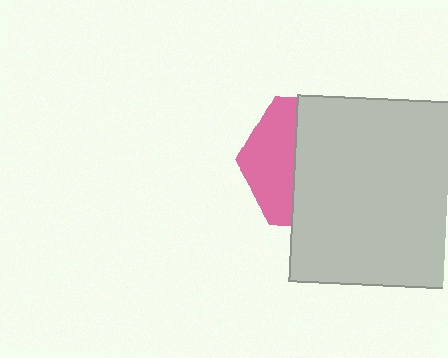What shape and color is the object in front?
The object in front is a light gray square.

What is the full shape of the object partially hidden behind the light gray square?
The partially hidden object is a pink hexagon.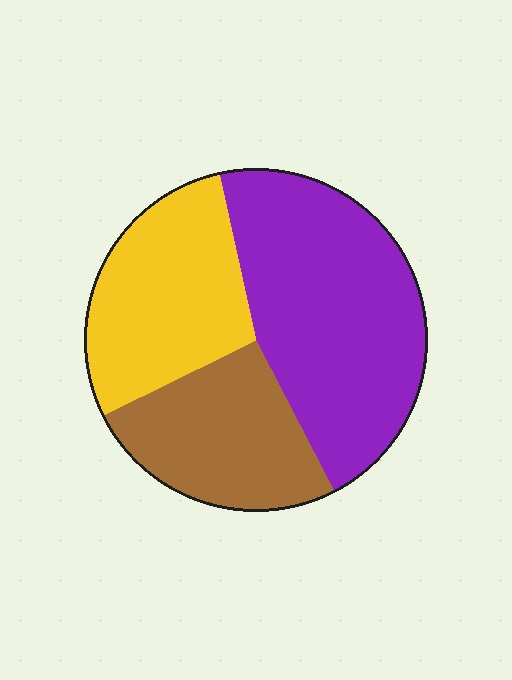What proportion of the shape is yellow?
Yellow covers 29% of the shape.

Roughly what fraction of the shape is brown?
Brown takes up about one quarter (1/4) of the shape.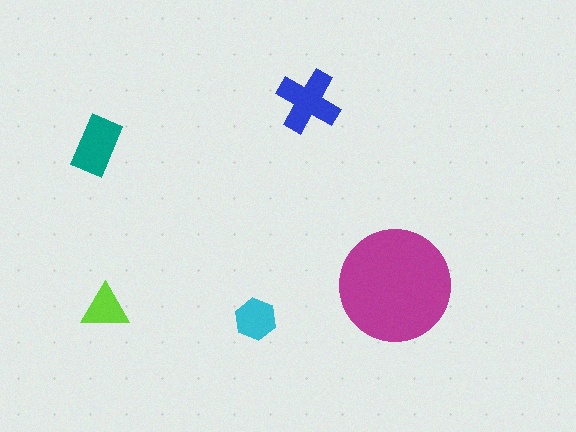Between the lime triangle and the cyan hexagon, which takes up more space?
The cyan hexagon.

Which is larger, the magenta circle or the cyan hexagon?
The magenta circle.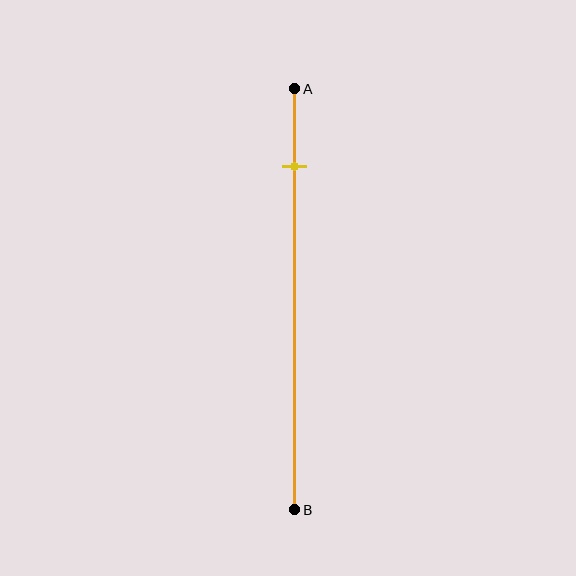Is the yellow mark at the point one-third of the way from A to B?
No, the mark is at about 20% from A, not at the 33% one-third point.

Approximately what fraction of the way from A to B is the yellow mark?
The yellow mark is approximately 20% of the way from A to B.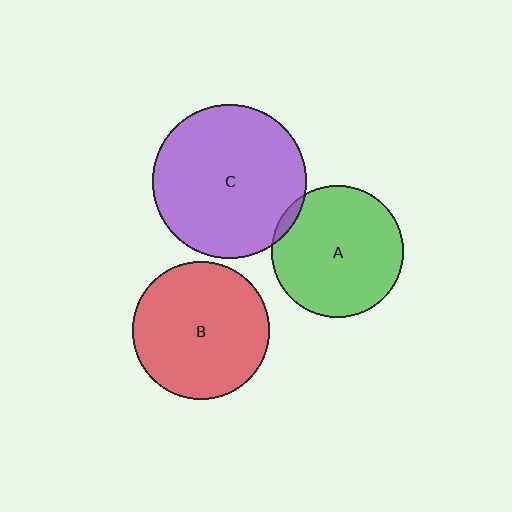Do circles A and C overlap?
Yes.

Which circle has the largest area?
Circle C (purple).